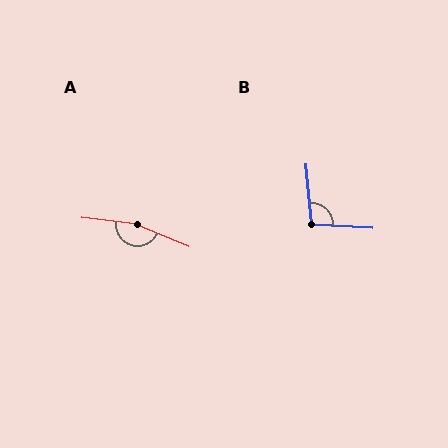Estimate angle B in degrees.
Approximately 99 degrees.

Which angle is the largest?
A, at approximately 164 degrees.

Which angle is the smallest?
B, at approximately 99 degrees.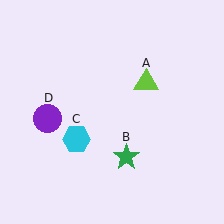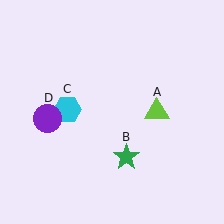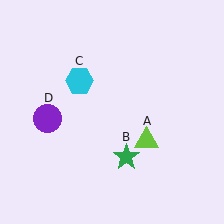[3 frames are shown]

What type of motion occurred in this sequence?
The lime triangle (object A), cyan hexagon (object C) rotated clockwise around the center of the scene.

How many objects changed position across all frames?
2 objects changed position: lime triangle (object A), cyan hexagon (object C).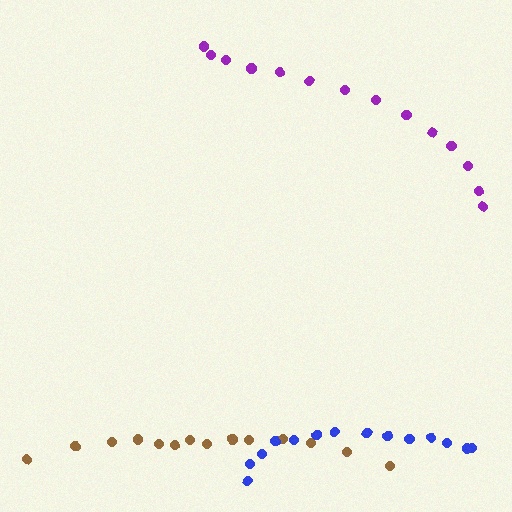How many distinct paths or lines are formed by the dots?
There are 3 distinct paths.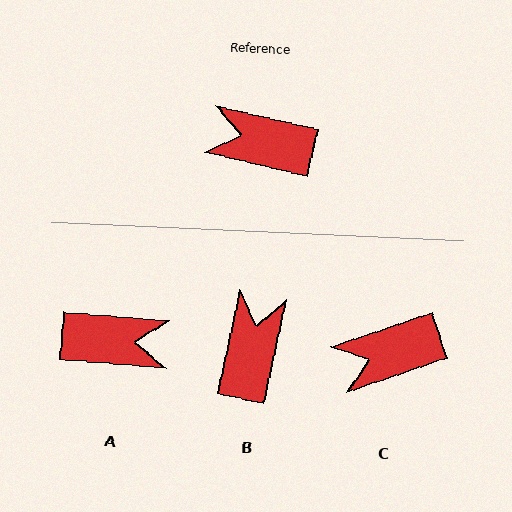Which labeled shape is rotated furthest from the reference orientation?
A, about 171 degrees away.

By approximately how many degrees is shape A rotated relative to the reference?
Approximately 171 degrees clockwise.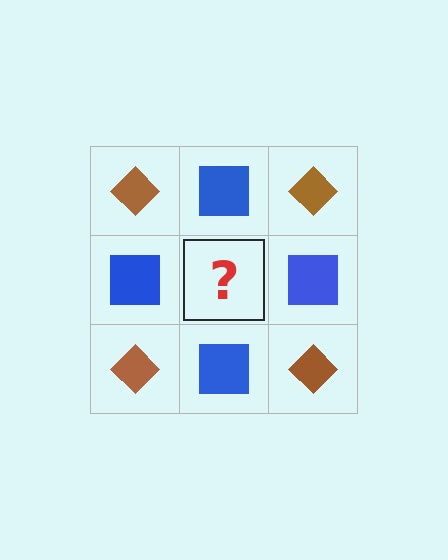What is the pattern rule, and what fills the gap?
The rule is that it alternates brown diamond and blue square in a checkerboard pattern. The gap should be filled with a brown diamond.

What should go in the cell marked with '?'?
The missing cell should contain a brown diamond.